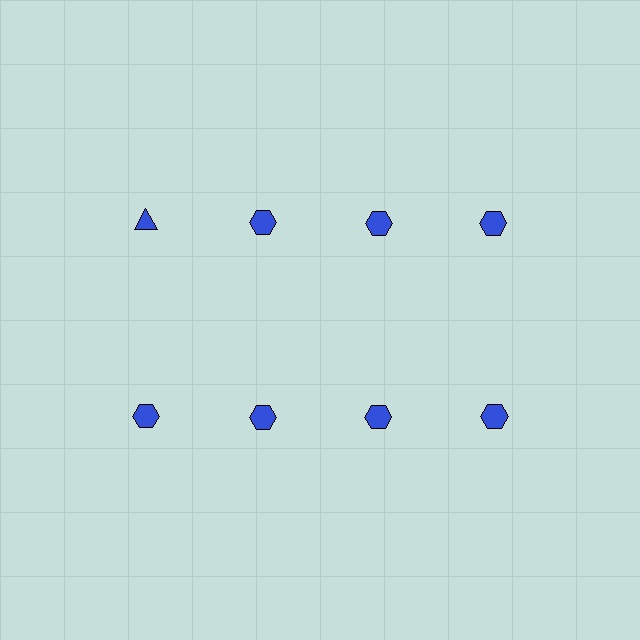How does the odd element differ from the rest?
It has a different shape: triangle instead of hexagon.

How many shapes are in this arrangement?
There are 8 shapes arranged in a grid pattern.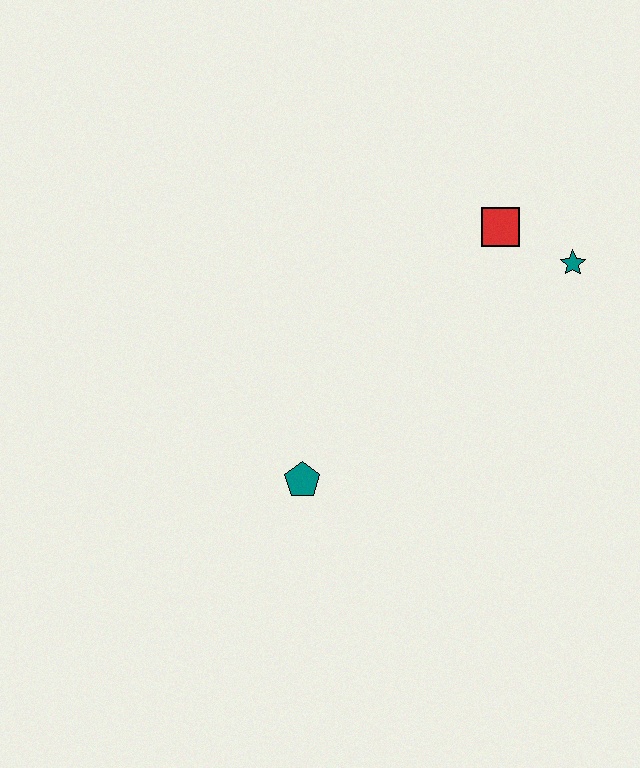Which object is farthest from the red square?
The teal pentagon is farthest from the red square.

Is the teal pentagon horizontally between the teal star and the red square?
No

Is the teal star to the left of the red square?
No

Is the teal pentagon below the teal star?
Yes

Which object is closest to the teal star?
The red square is closest to the teal star.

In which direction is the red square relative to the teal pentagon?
The red square is above the teal pentagon.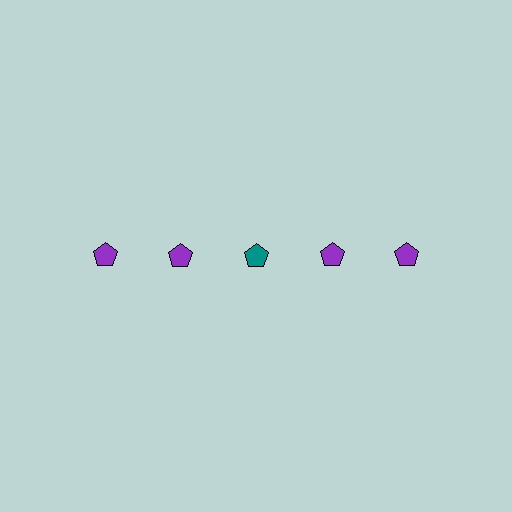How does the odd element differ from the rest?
It has a different color: teal instead of purple.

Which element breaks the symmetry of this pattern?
The teal pentagon in the top row, center column breaks the symmetry. All other shapes are purple pentagons.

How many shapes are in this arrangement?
There are 5 shapes arranged in a grid pattern.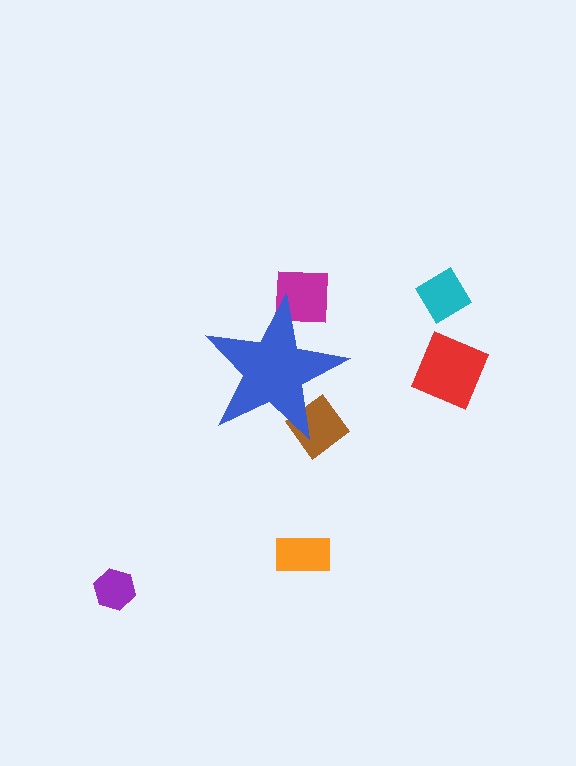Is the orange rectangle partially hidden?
No, the orange rectangle is fully visible.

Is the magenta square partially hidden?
Yes, the magenta square is partially hidden behind the blue star.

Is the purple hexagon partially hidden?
No, the purple hexagon is fully visible.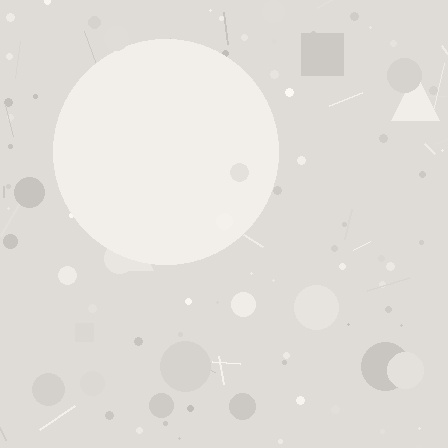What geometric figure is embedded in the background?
A circle is embedded in the background.